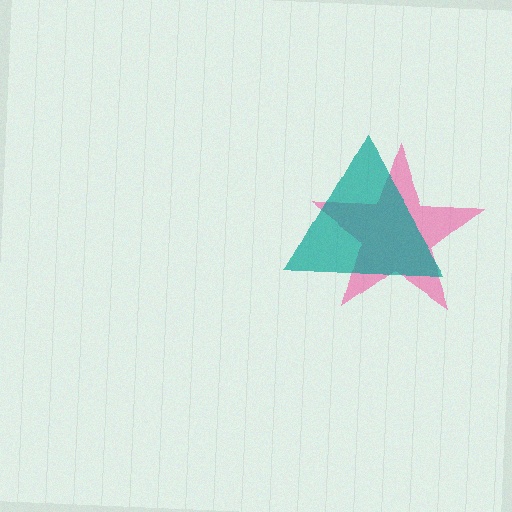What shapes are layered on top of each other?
The layered shapes are: a pink star, a teal triangle.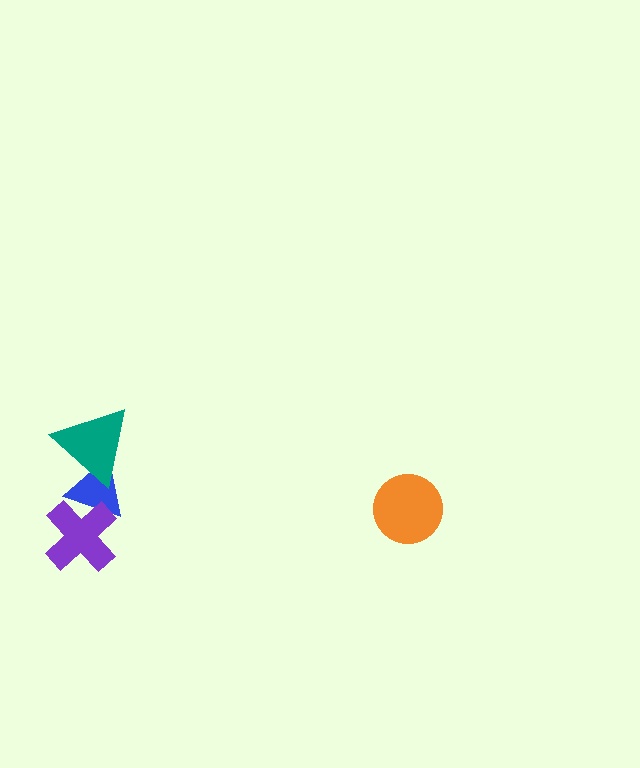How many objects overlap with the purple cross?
1 object overlaps with the purple cross.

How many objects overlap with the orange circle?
0 objects overlap with the orange circle.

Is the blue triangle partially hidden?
Yes, it is partially covered by another shape.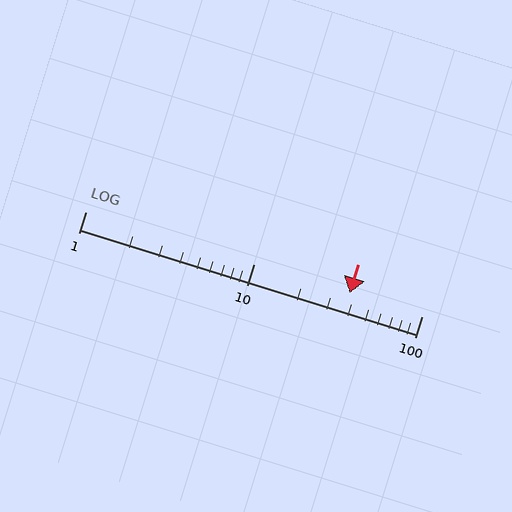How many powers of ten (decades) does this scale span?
The scale spans 2 decades, from 1 to 100.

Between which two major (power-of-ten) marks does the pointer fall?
The pointer is between 10 and 100.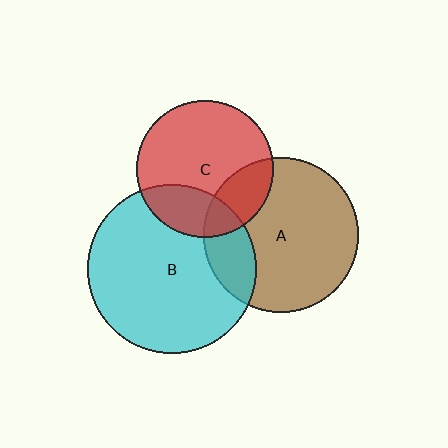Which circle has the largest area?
Circle B (cyan).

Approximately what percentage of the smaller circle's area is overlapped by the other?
Approximately 25%.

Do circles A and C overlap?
Yes.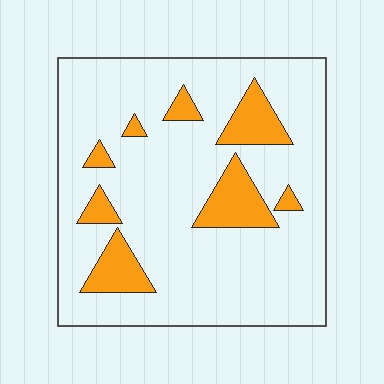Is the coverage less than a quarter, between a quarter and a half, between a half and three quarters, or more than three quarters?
Less than a quarter.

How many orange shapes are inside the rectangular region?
8.